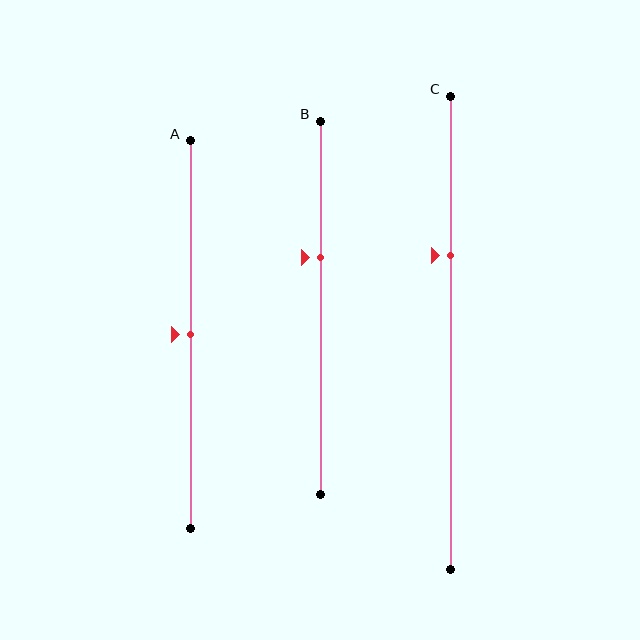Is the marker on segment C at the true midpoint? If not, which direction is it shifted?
No, the marker on segment C is shifted upward by about 17% of the segment length.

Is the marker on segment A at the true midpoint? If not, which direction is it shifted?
Yes, the marker on segment A is at the true midpoint.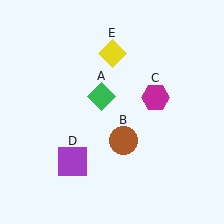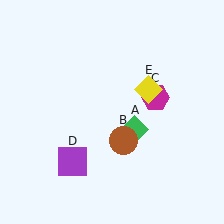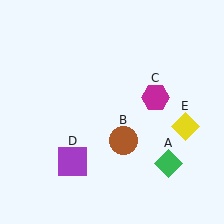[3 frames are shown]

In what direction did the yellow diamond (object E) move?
The yellow diamond (object E) moved down and to the right.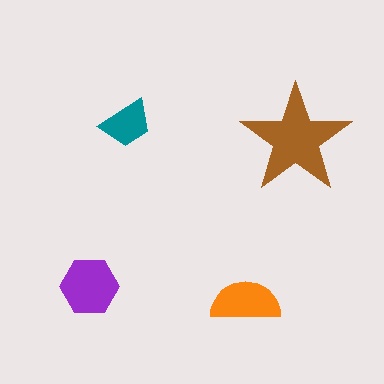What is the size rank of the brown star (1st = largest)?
1st.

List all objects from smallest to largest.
The teal trapezoid, the orange semicircle, the purple hexagon, the brown star.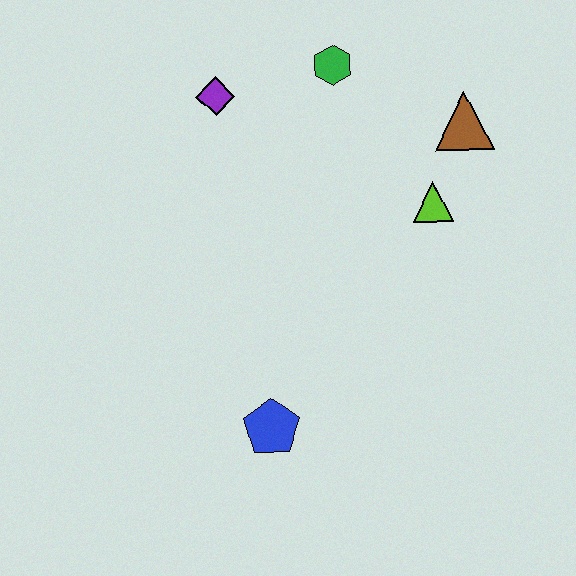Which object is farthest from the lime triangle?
The blue pentagon is farthest from the lime triangle.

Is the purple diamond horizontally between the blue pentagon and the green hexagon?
No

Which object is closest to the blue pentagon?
The lime triangle is closest to the blue pentagon.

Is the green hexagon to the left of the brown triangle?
Yes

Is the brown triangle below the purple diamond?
Yes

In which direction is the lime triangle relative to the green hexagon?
The lime triangle is below the green hexagon.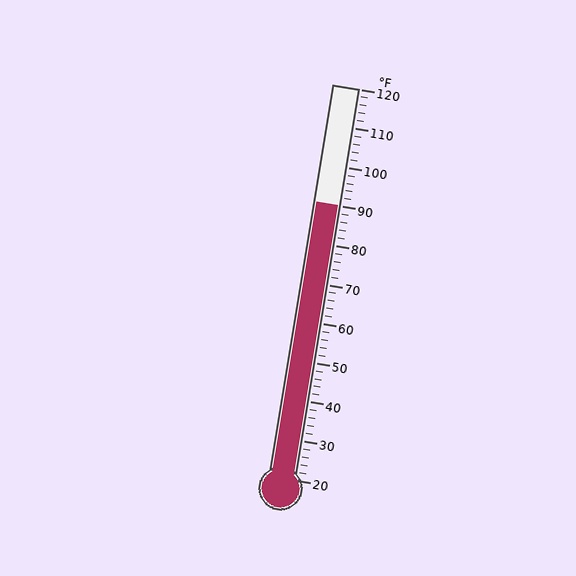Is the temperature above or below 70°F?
The temperature is above 70°F.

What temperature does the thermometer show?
The thermometer shows approximately 90°F.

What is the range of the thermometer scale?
The thermometer scale ranges from 20°F to 120°F.